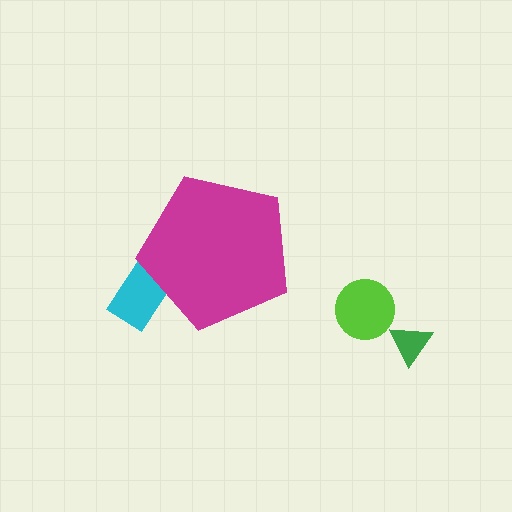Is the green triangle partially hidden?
No, the green triangle is fully visible.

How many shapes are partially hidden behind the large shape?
1 shape is partially hidden.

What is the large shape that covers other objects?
A magenta pentagon.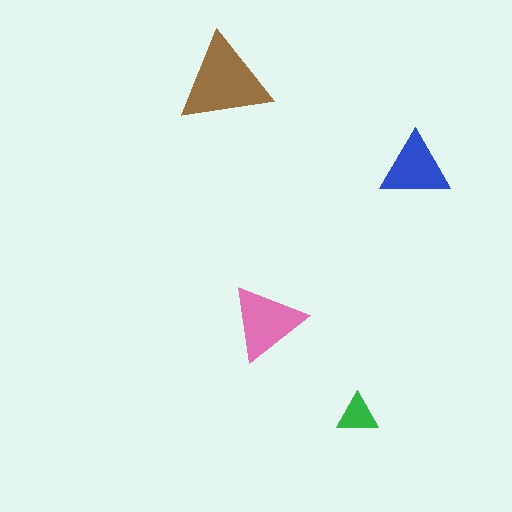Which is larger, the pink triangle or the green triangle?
The pink one.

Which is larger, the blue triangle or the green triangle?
The blue one.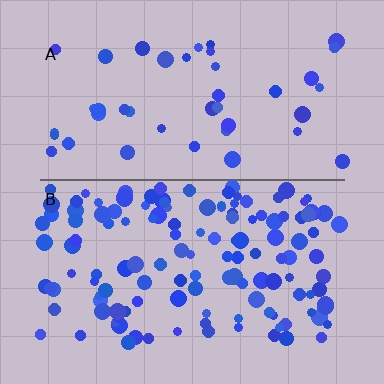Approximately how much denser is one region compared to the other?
Approximately 3.1× — region B over region A.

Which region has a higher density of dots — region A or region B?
B (the bottom).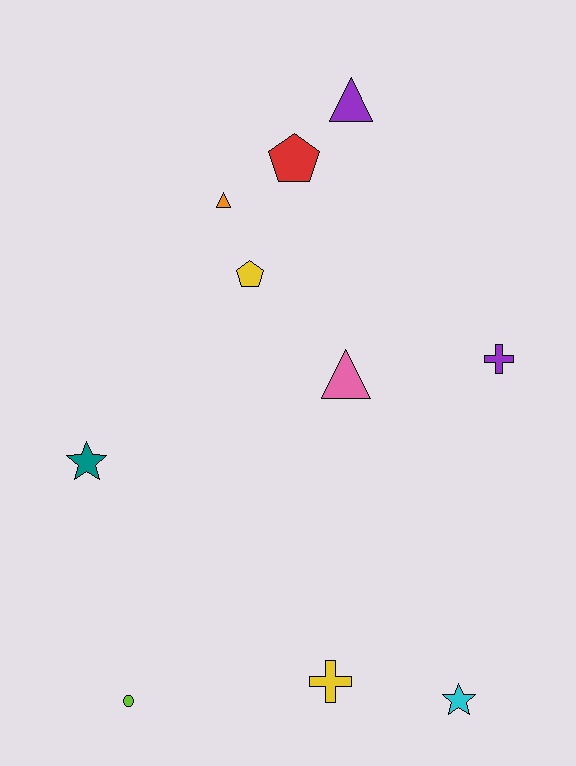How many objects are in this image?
There are 10 objects.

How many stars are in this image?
There are 2 stars.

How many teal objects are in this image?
There is 1 teal object.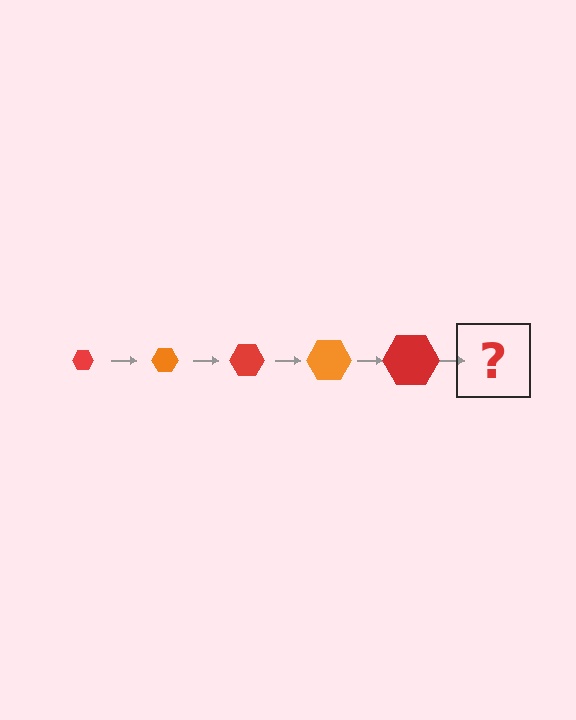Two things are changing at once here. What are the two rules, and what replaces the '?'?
The two rules are that the hexagon grows larger each step and the color cycles through red and orange. The '?' should be an orange hexagon, larger than the previous one.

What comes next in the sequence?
The next element should be an orange hexagon, larger than the previous one.